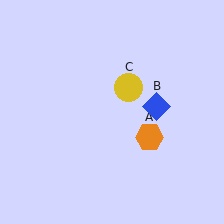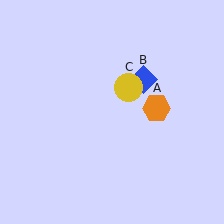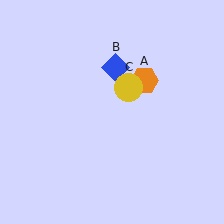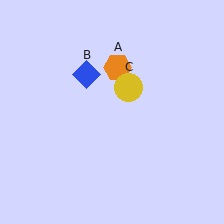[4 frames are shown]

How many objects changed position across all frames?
2 objects changed position: orange hexagon (object A), blue diamond (object B).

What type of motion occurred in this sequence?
The orange hexagon (object A), blue diamond (object B) rotated counterclockwise around the center of the scene.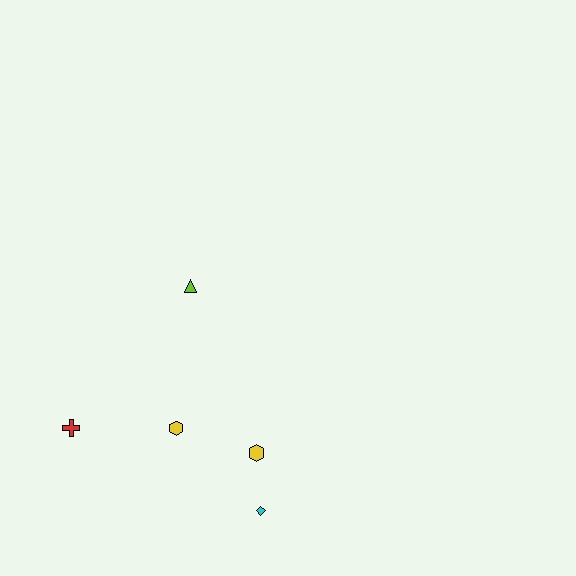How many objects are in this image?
There are 5 objects.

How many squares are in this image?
There are no squares.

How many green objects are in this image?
There are no green objects.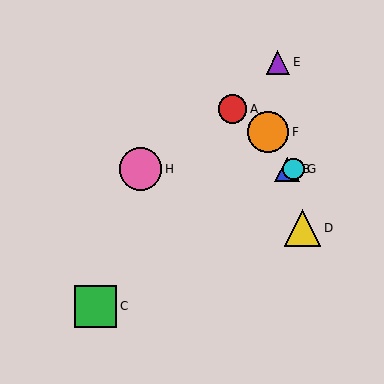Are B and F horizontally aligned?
No, B is at y≈169 and F is at y≈132.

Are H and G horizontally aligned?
Yes, both are at y≈169.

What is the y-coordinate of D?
Object D is at y≈228.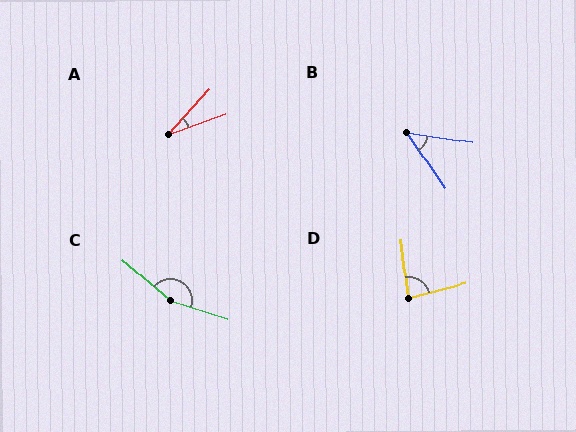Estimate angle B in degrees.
Approximately 46 degrees.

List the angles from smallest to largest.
A (28°), B (46°), D (82°), C (158°).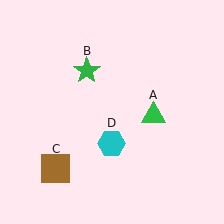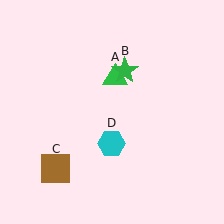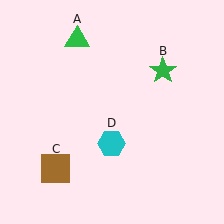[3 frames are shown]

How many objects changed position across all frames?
2 objects changed position: green triangle (object A), green star (object B).